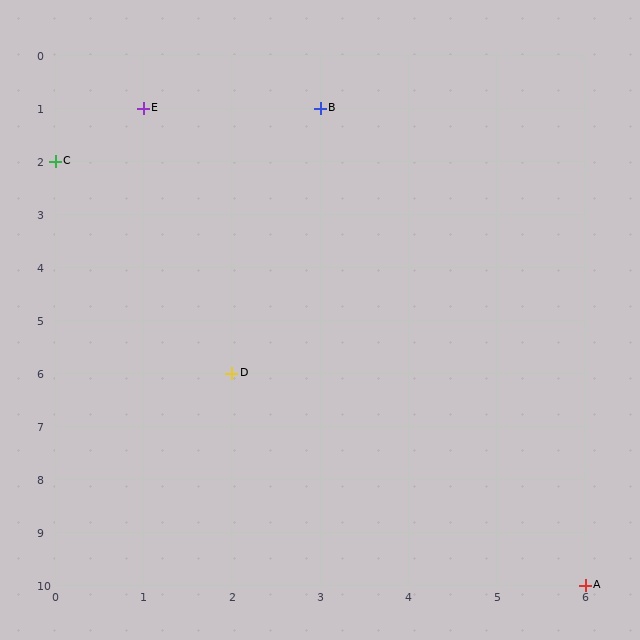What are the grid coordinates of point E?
Point E is at grid coordinates (1, 1).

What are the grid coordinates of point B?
Point B is at grid coordinates (3, 1).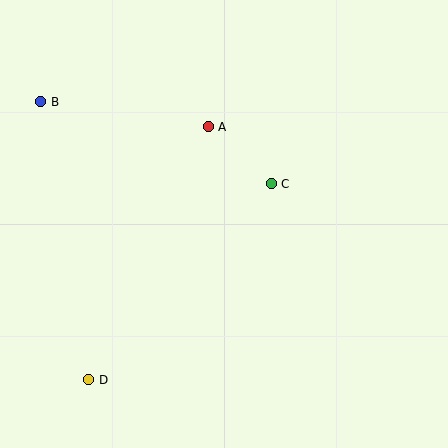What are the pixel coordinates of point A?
Point A is at (208, 127).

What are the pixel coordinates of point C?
Point C is at (271, 184).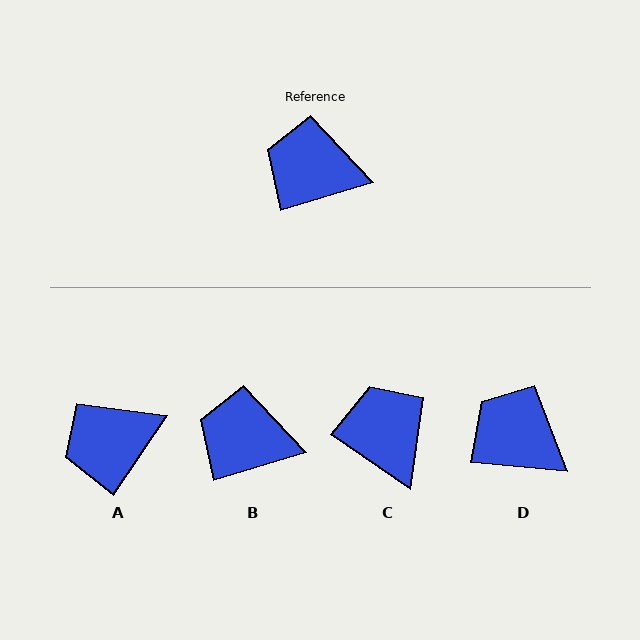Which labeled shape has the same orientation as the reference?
B.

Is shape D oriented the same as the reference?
No, it is off by about 22 degrees.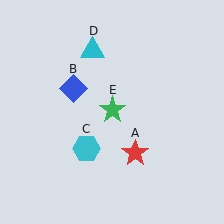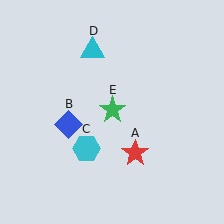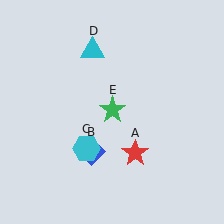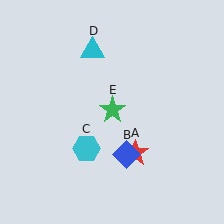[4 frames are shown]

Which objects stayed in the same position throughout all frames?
Red star (object A) and cyan hexagon (object C) and cyan triangle (object D) and green star (object E) remained stationary.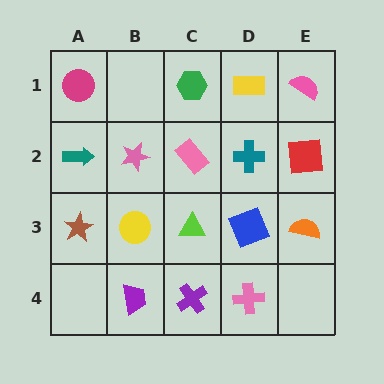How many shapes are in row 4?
3 shapes.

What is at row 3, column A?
A brown star.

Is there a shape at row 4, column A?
No, that cell is empty.